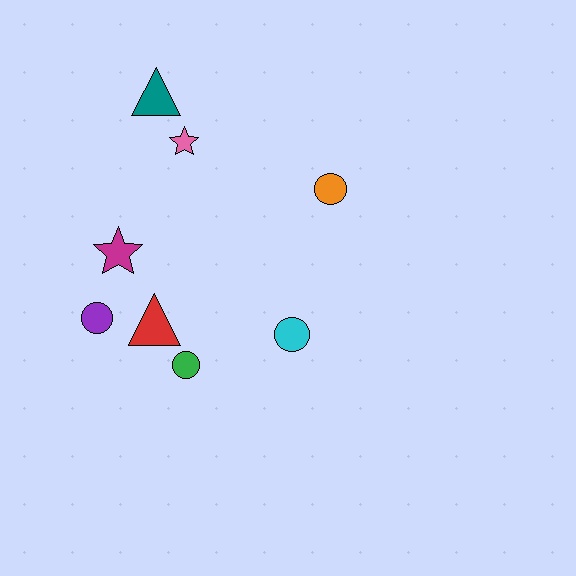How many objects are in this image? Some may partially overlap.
There are 8 objects.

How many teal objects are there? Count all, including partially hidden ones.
There is 1 teal object.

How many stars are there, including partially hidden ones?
There are 2 stars.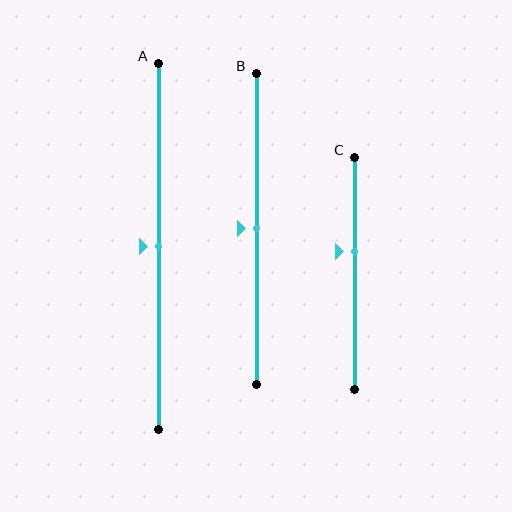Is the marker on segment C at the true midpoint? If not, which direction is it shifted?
No, the marker on segment C is shifted upward by about 9% of the segment length.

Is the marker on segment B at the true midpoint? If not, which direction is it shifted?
Yes, the marker on segment B is at the true midpoint.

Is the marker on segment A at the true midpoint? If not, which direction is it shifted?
Yes, the marker on segment A is at the true midpoint.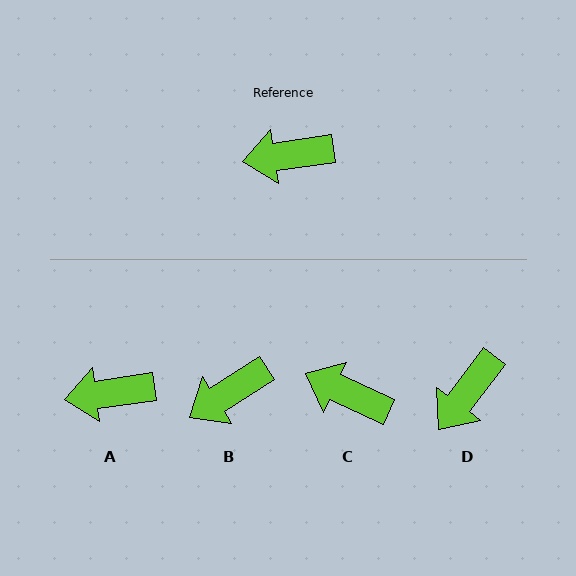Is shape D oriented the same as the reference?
No, it is off by about 45 degrees.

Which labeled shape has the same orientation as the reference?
A.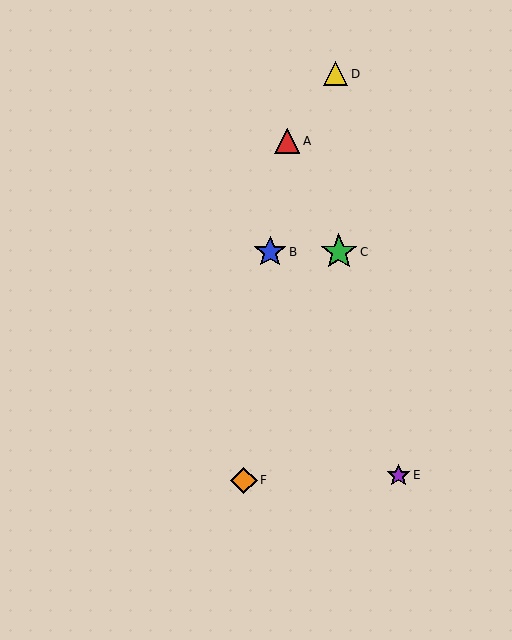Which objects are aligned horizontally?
Objects B, C are aligned horizontally.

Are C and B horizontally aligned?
Yes, both are at y≈252.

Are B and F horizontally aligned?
No, B is at y≈252 and F is at y≈480.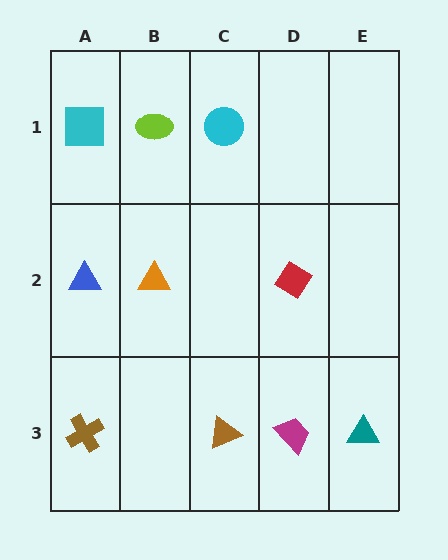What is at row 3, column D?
A magenta trapezoid.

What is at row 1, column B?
A lime ellipse.